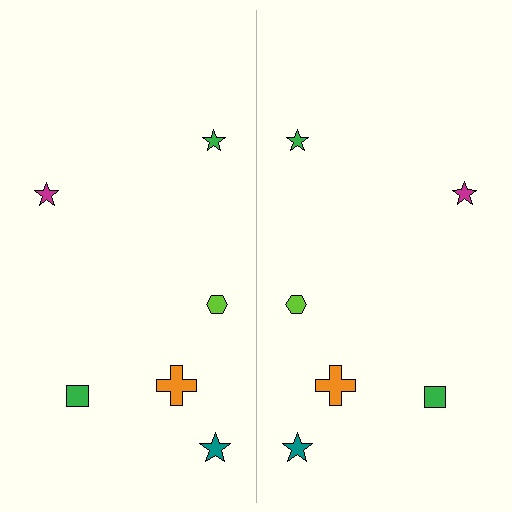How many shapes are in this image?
There are 12 shapes in this image.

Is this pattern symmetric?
Yes, this pattern has bilateral (reflection) symmetry.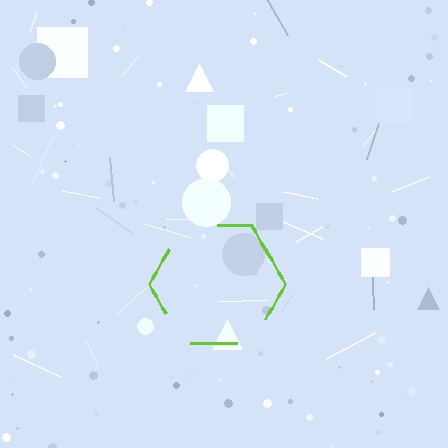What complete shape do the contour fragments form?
The contour fragments form a hexagon.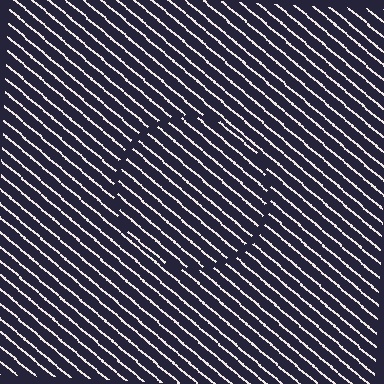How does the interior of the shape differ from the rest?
The interior of the shape contains the same grating, shifted by half a period — the contour is defined by the phase discontinuity where line-ends from the inner and outer gratings abut.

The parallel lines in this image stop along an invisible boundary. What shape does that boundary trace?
An illusory circle. The interior of the shape contains the same grating, shifted by half a period — the contour is defined by the phase discontinuity where line-ends from the inner and outer gratings abut.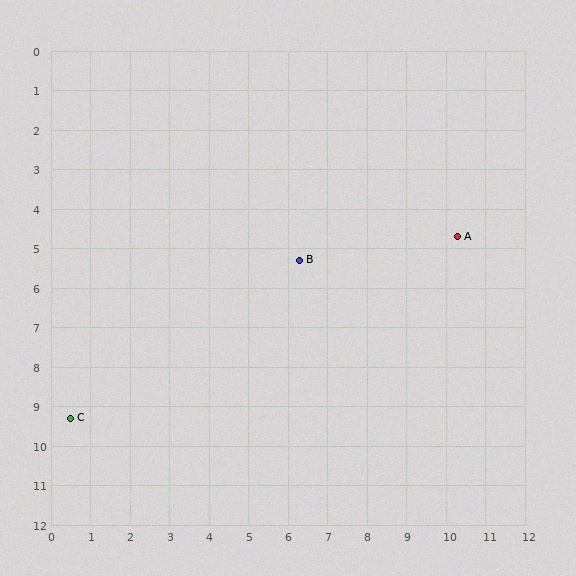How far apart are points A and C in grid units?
Points A and C are about 10.8 grid units apart.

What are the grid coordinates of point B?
Point B is at approximately (6.3, 5.3).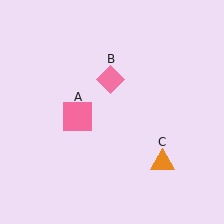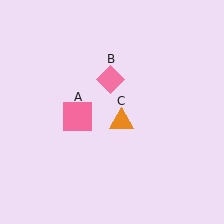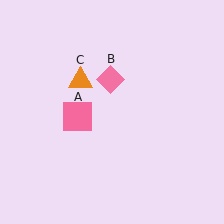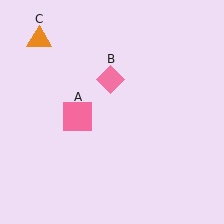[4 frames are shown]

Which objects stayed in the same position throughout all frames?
Pink square (object A) and pink diamond (object B) remained stationary.